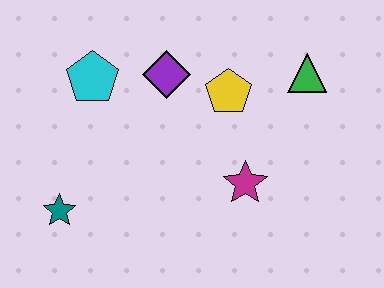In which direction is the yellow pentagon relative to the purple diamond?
The yellow pentagon is to the right of the purple diamond.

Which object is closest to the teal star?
The cyan pentagon is closest to the teal star.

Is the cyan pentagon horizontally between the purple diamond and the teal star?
Yes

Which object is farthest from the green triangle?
The teal star is farthest from the green triangle.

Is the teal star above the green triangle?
No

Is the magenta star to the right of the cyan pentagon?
Yes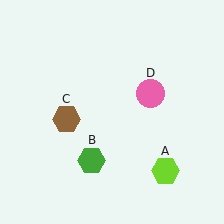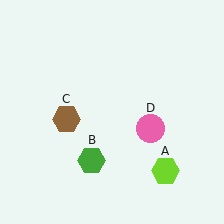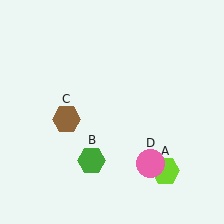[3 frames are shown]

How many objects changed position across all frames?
1 object changed position: pink circle (object D).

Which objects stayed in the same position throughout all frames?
Lime hexagon (object A) and green hexagon (object B) and brown hexagon (object C) remained stationary.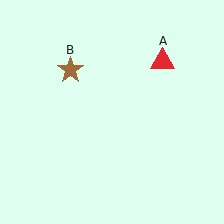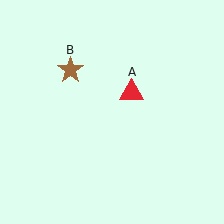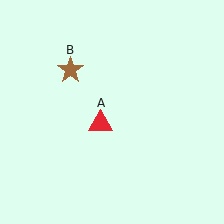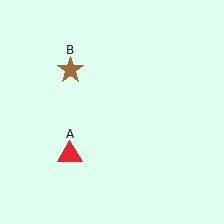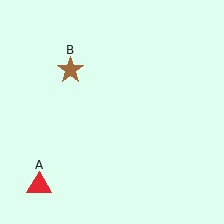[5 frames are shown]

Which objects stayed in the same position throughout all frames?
Brown star (object B) remained stationary.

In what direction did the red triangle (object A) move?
The red triangle (object A) moved down and to the left.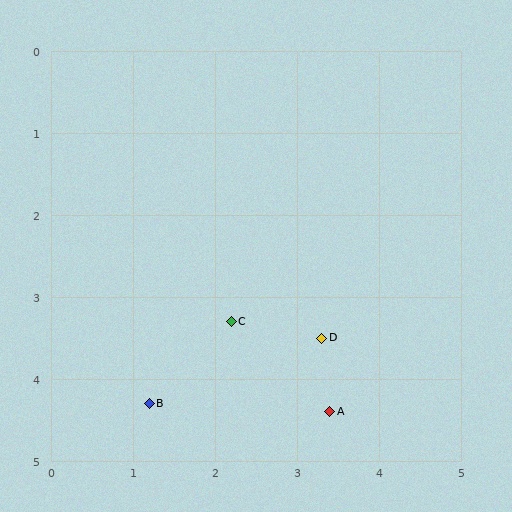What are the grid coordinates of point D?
Point D is at approximately (3.3, 3.5).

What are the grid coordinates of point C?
Point C is at approximately (2.2, 3.3).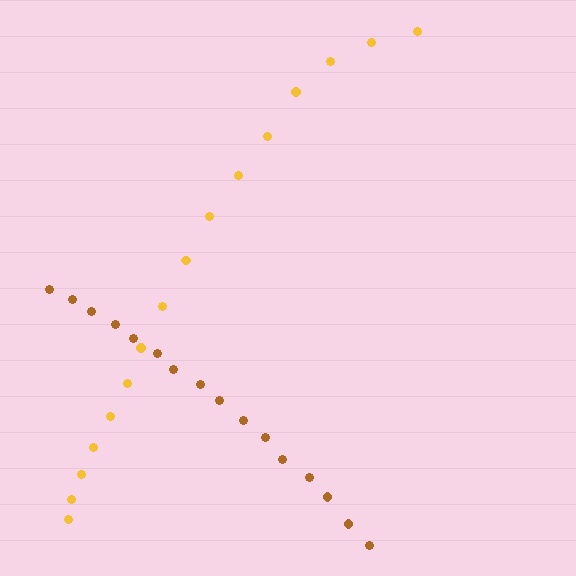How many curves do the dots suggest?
There are 2 distinct paths.